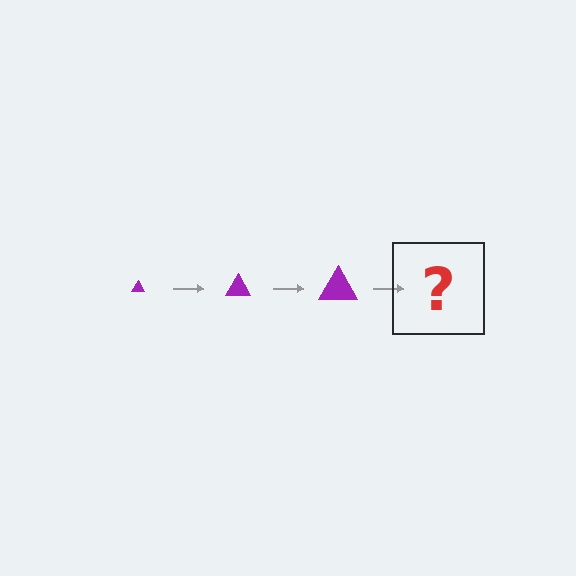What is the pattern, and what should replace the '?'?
The pattern is that the triangle gets progressively larger each step. The '?' should be a purple triangle, larger than the previous one.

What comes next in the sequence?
The next element should be a purple triangle, larger than the previous one.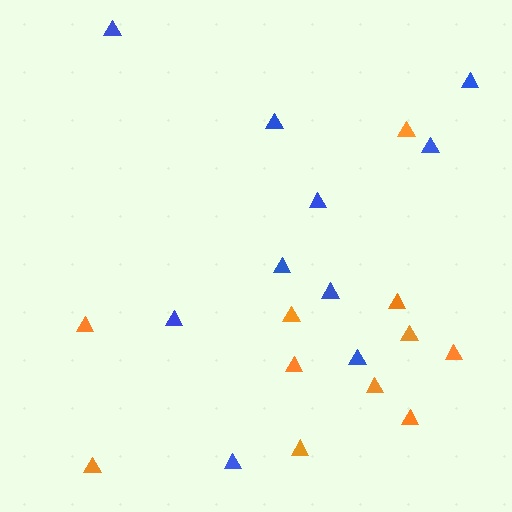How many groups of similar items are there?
There are 2 groups: one group of orange triangles (11) and one group of blue triangles (10).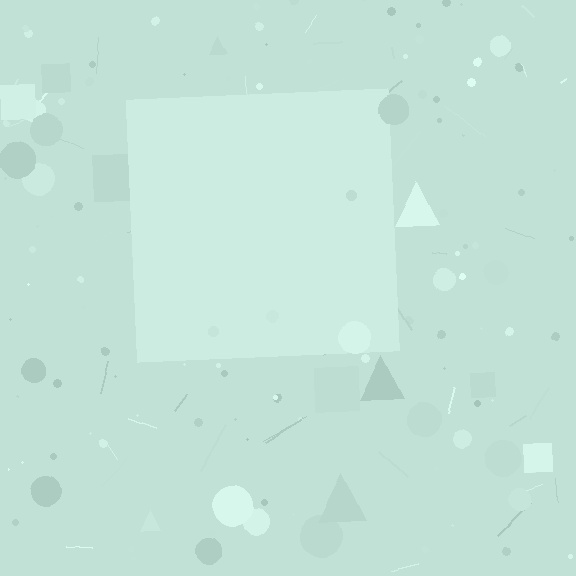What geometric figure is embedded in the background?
A square is embedded in the background.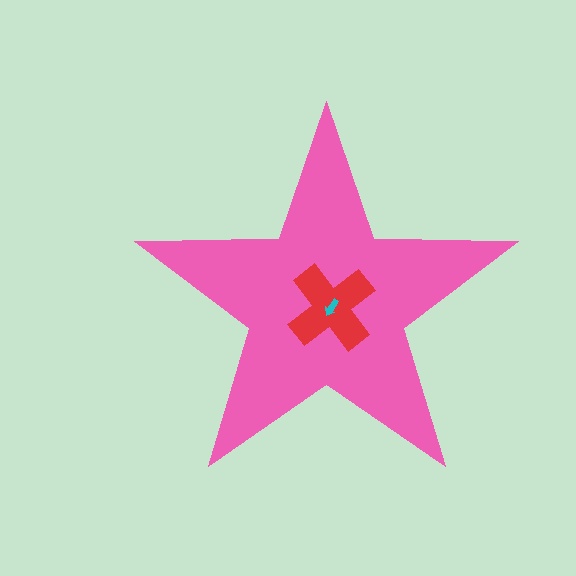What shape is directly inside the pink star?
The red cross.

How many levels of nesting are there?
3.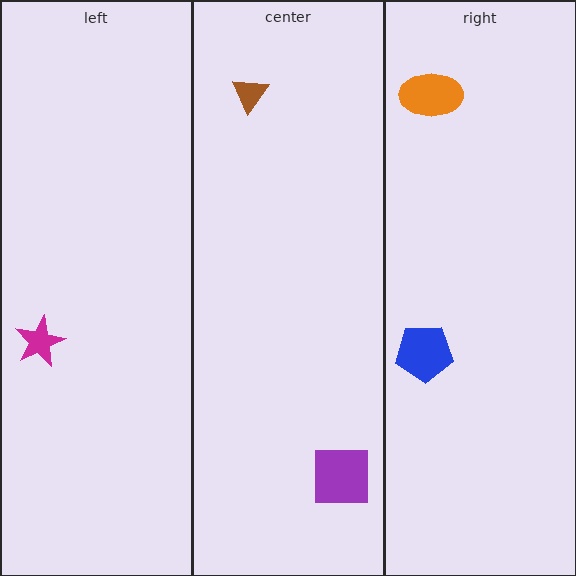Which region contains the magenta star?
The left region.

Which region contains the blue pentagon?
The right region.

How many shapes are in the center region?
2.